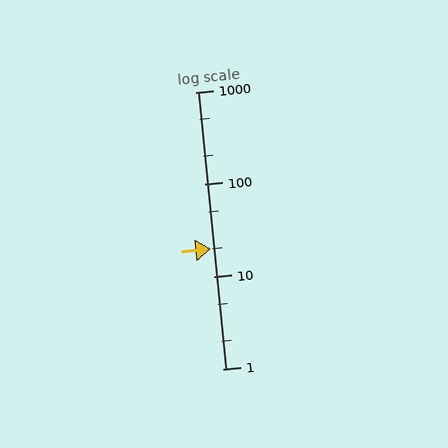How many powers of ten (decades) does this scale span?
The scale spans 3 decades, from 1 to 1000.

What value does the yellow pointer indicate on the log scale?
The pointer indicates approximately 20.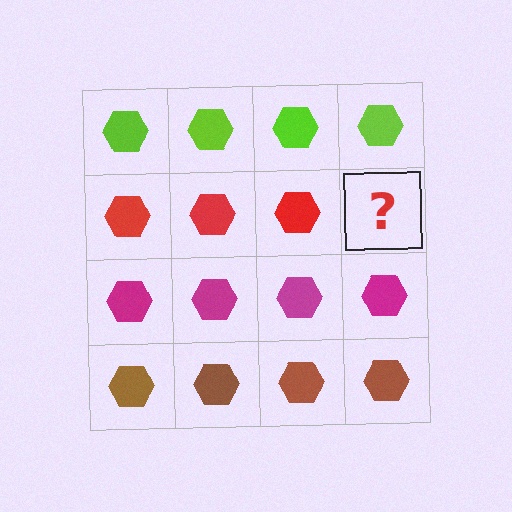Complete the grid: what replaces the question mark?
The question mark should be replaced with a red hexagon.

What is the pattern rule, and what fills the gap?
The rule is that each row has a consistent color. The gap should be filled with a red hexagon.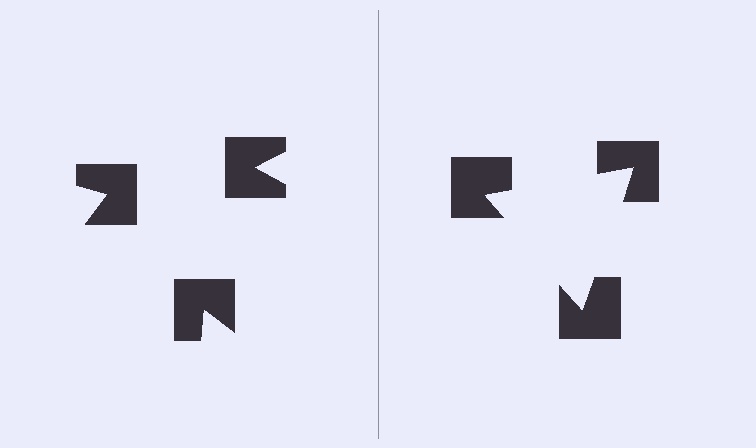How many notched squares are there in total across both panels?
6 — 3 on each side.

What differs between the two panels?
The notched squares are positioned identically on both sides; only the wedge orientations differ. On the right they align to a triangle; on the left they are misaligned.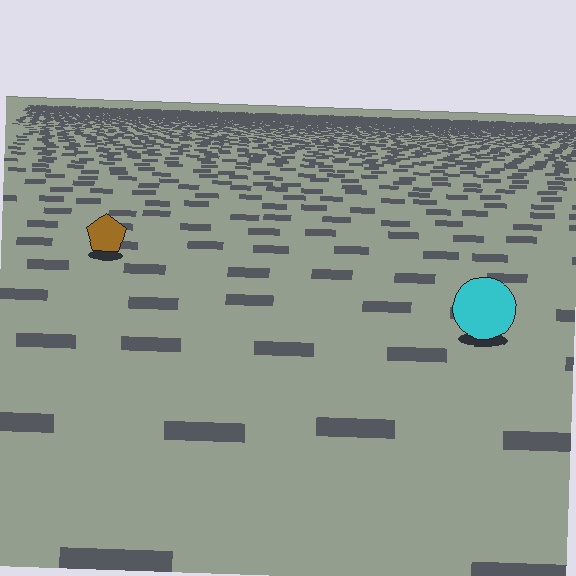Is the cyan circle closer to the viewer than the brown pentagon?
Yes. The cyan circle is closer — you can tell from the texture gradient: the ground texture is coarser near it.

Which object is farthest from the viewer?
The brown pentagon is farthest from the viewer. It appears smaller and the ground texture around it is denser.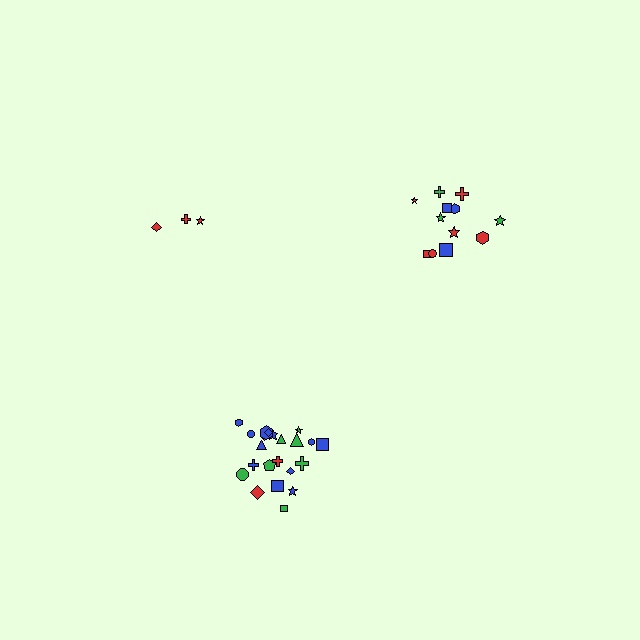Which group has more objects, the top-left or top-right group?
The top-right group.